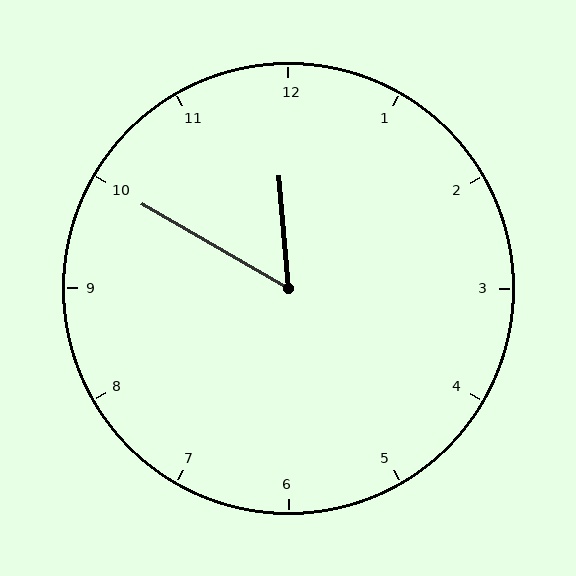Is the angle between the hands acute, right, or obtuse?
It is acute.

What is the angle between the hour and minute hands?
Approximately 55 degrees.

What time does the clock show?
11:50.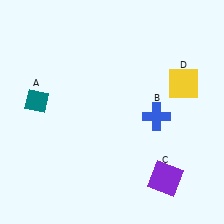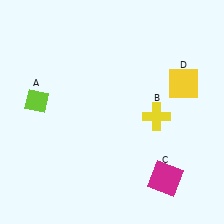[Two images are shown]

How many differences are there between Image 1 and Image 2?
There are 3 differences between the two images.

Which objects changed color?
A changed from teal to lime. B changed from blue to yellow. C changed from purple to magenta.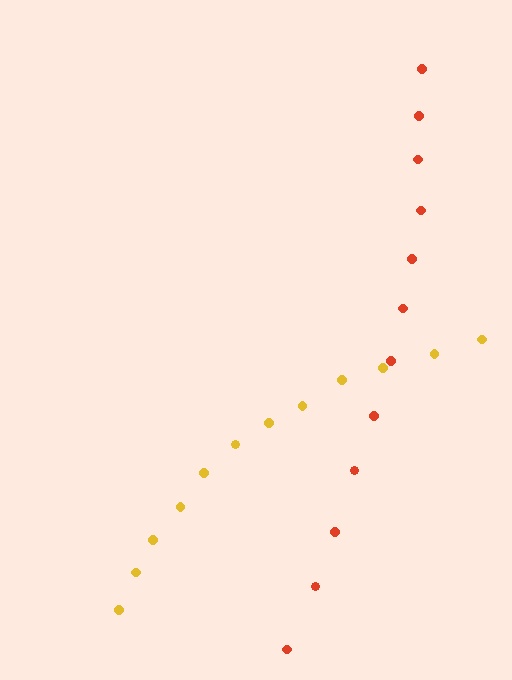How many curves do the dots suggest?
There are 2 distinct paths.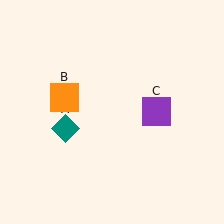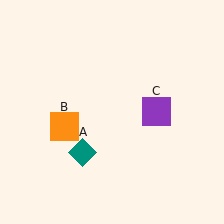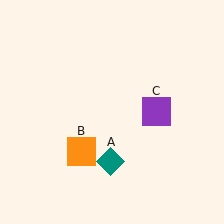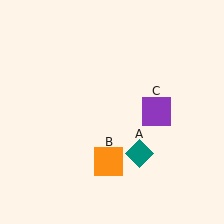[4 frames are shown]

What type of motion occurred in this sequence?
The teal diamond (object A), orange square (object B) rotated counterclockwise around the center of the scene.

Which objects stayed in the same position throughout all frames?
Purple square (object C) remained stationary.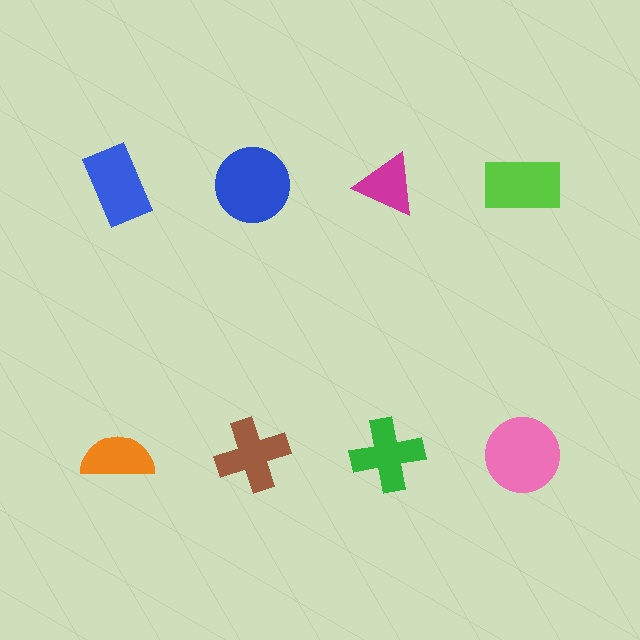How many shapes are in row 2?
4 shapes.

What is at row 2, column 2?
A brown cross.